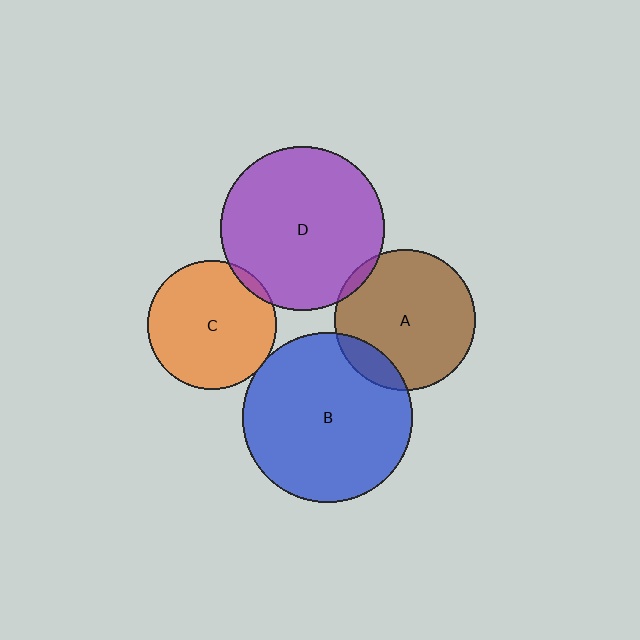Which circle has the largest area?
Circle B (blue).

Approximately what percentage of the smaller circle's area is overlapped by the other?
Approximately 15%.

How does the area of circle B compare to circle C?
Approximately 1.7 times.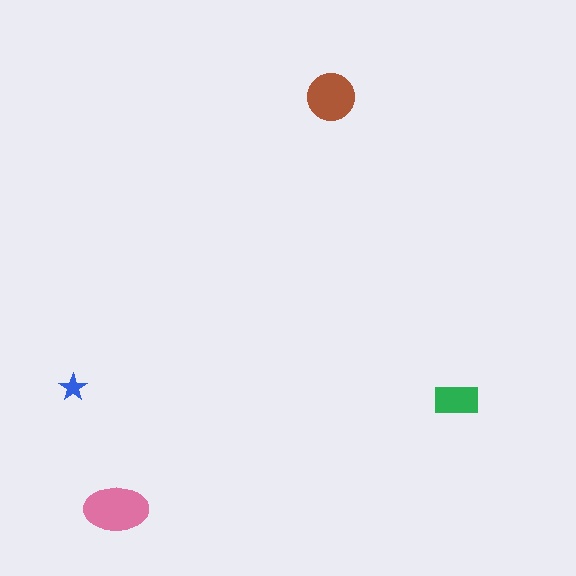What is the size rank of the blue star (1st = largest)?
4th.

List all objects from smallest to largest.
The blue star, the green rectangle, the brown circle, the pink ellipse.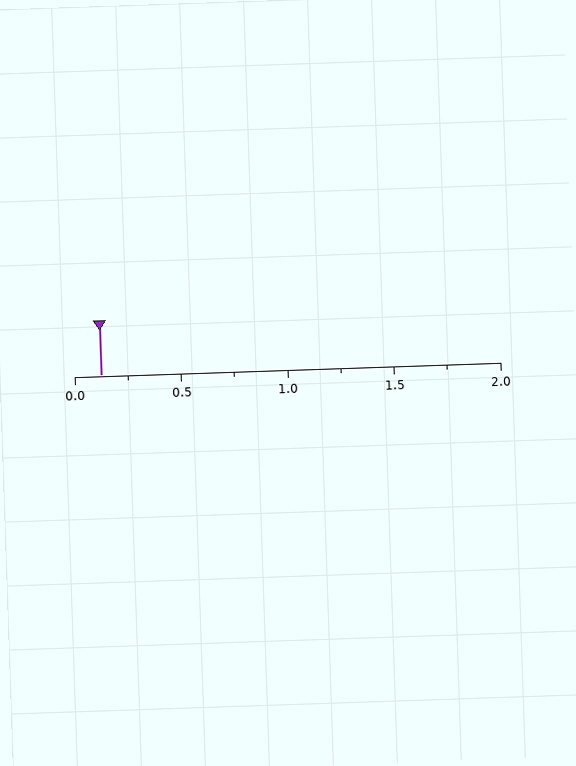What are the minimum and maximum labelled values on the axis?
The axis runs from 0.0 to 2.0.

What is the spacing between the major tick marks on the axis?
The major ticks are spaced 0.5 apart.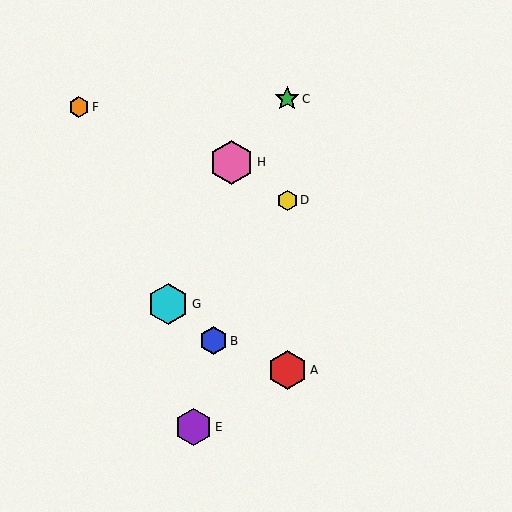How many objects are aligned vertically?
3 objects (A, C, D) are aligned vertically.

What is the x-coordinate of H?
Object H is at x≈232.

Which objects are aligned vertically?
Objects A, C, D are aligned vertically.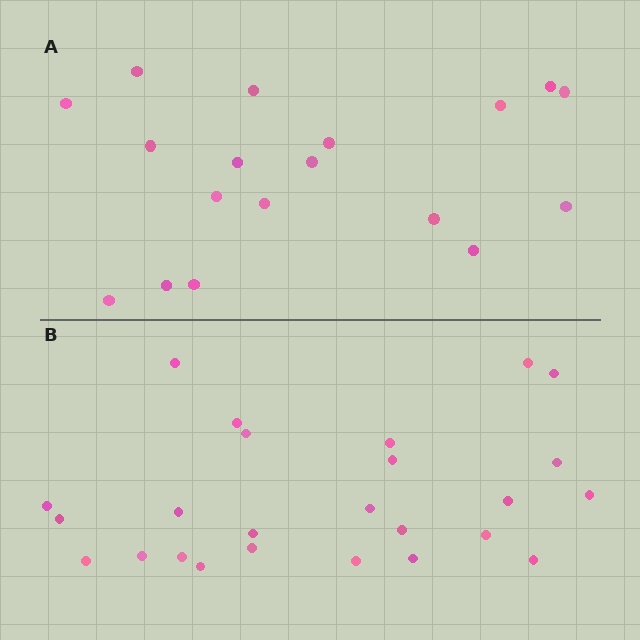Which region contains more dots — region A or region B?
Region B (the bottom region) has more dots.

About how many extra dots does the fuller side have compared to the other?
Region B has roughly 8 or so more dots than region A.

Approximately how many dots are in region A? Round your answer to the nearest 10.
About 20 dots. (The exact count is 18, which rounds to 20.)